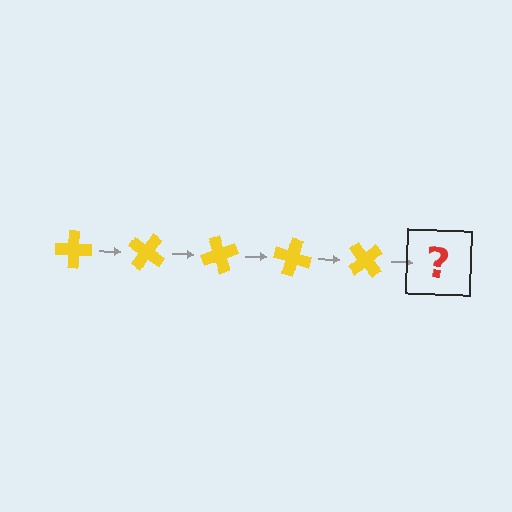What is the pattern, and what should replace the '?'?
The pattern is that the cross rotates 35 degrees each step. The '?' should be a yellow cross rotated 175 degrees.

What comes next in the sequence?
The next element should be a yellow cross rotated 175 degrees.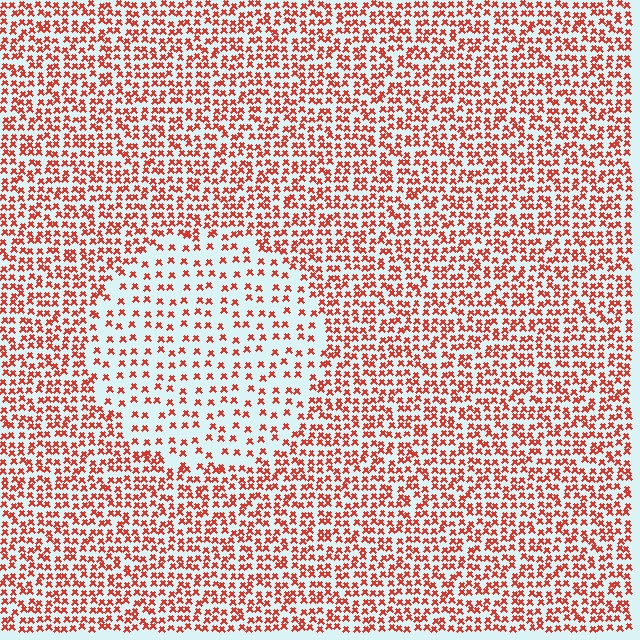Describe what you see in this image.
The image contains small red elements arranged at two different densities. A circle-shaped region is visible where the elements are less densely packed than the surrounding area.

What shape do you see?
I see a circle.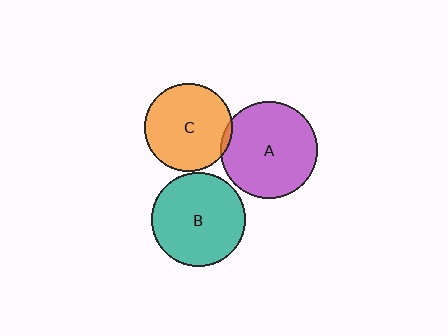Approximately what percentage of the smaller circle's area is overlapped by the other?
Approximately 5%.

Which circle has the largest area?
Circle A (purple).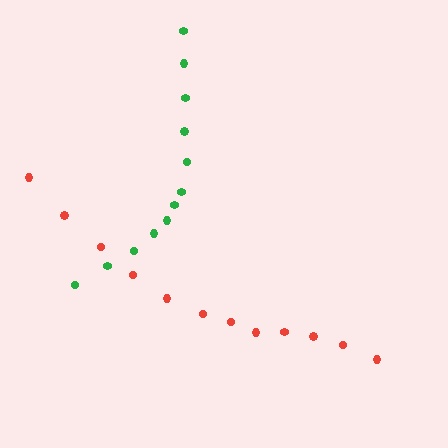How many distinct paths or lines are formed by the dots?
There are 2 distinct paths.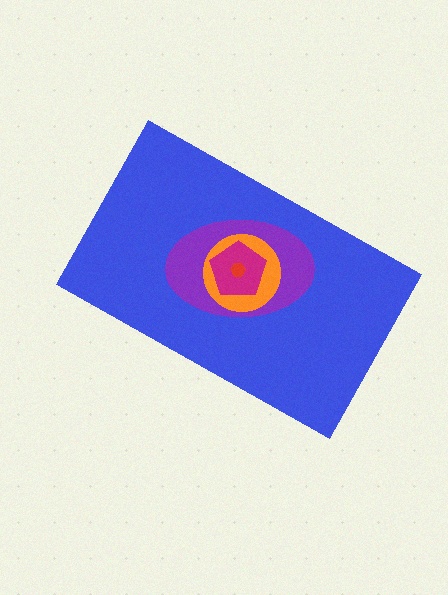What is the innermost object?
The red hexagon.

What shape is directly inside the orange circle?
The magenta pentagon.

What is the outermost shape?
The blue rectangle.